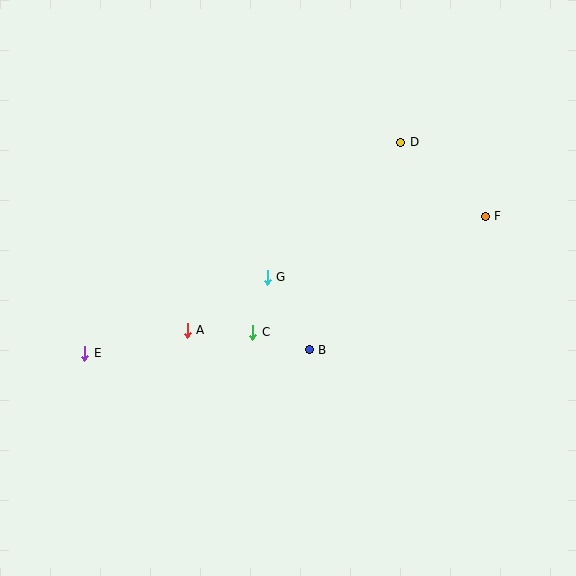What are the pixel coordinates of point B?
Point B is at (309, 350).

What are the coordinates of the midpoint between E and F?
The midpoint between E and F is at (285, 285).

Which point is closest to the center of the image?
Point G at (267, 277) is closest to the center.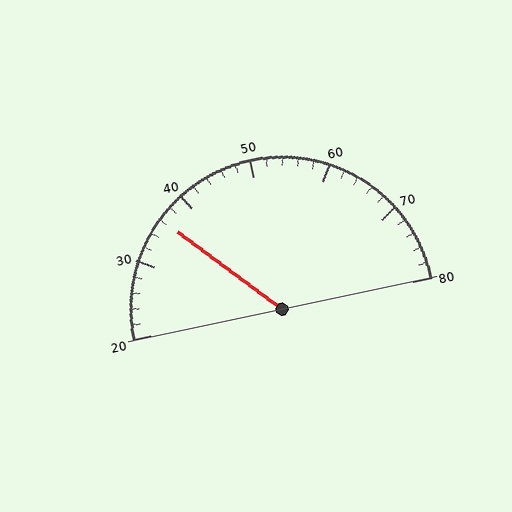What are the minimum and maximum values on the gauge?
The gauge ranges from 20 to 80.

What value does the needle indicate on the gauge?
The needle indicates approximately 36.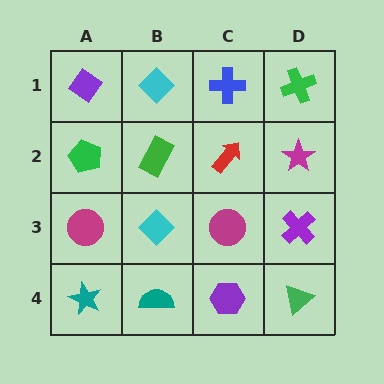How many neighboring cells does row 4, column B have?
3.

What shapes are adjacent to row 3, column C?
A red arrow (row 2, column C), a purple hexagon (row 4, column C), a cyan diamond (row 3, column B), a purple cross (row 3, column D).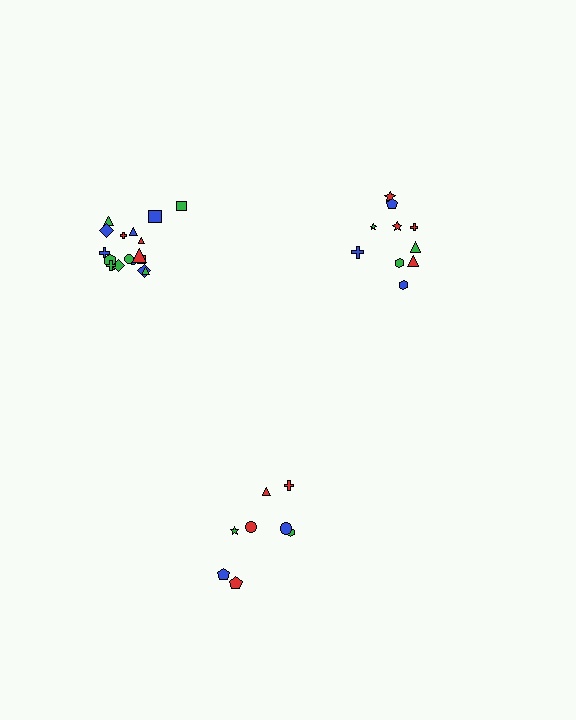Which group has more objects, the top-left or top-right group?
The top-left group.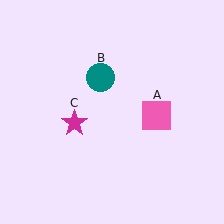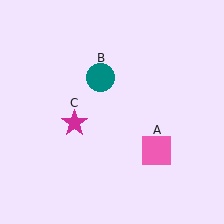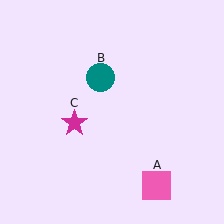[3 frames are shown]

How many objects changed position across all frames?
1 object changed position: pink square (object A).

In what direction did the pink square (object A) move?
The pink square (object A) moved down.